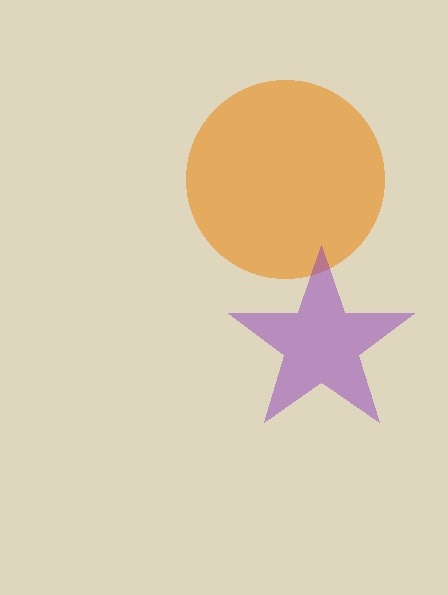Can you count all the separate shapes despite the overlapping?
Yes, there are 2 separate shapes.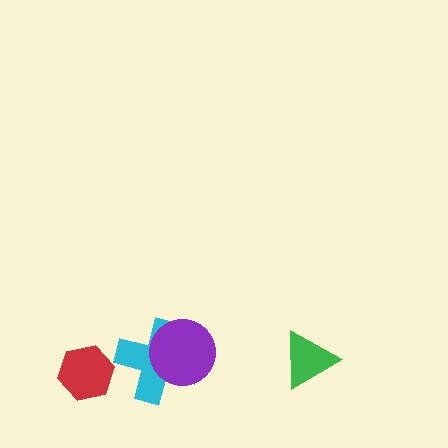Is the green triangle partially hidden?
No, no other shape covers it.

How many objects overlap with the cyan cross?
1 object overlaps with the cyan cross.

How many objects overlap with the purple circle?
1 object overlaps with the purple circle.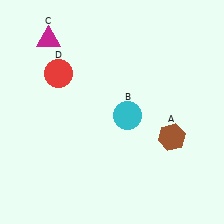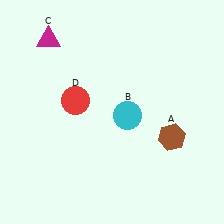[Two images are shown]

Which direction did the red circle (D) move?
The red circle (D) moved down.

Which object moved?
The red circle (D) moved down.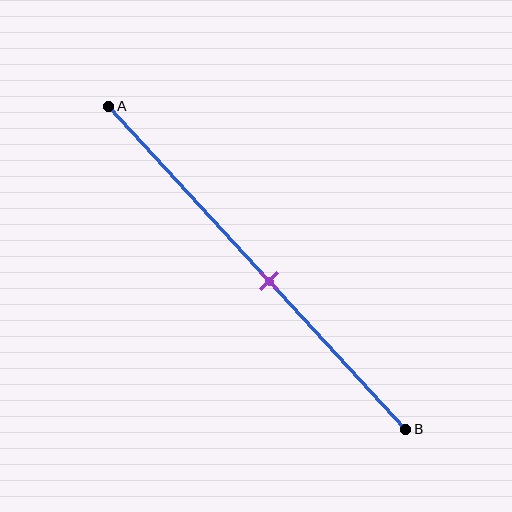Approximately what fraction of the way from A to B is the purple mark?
The purple mark is approximately 55% of the way from A to B.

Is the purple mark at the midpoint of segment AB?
No, the mark is at about 55% from A, not at the 50% midpoint.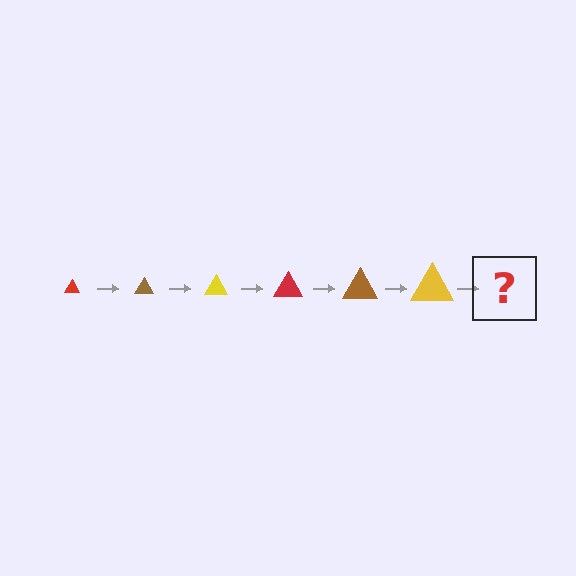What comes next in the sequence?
The next element should be a red triangle, larger than the previous one.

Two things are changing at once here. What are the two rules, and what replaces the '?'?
The two rules are that the triangle grows larger each step and the color cycles through red, brown, and yellow. The '?' should be a red triangle, larger than the previous one.